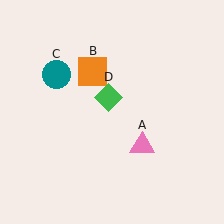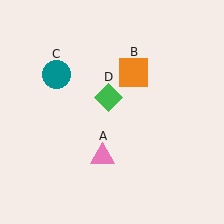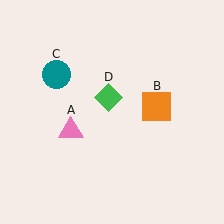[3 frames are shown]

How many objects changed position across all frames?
2 objects changed position: pink triangle (object A), orange square (object B).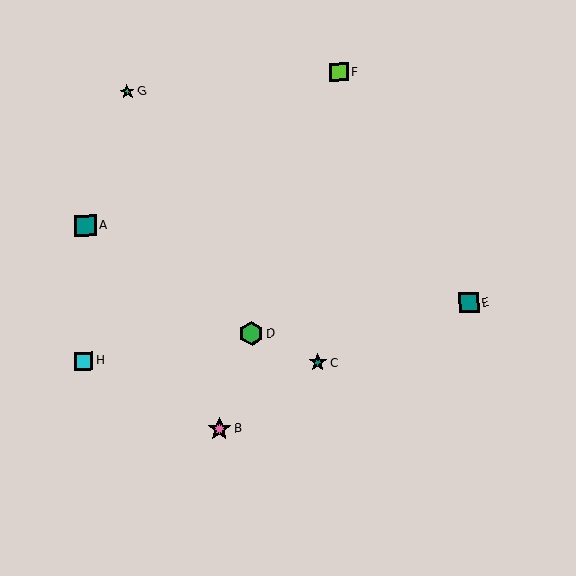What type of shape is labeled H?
Shape H is a cyan square.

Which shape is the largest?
The green hexagon (labeled D) is the largest.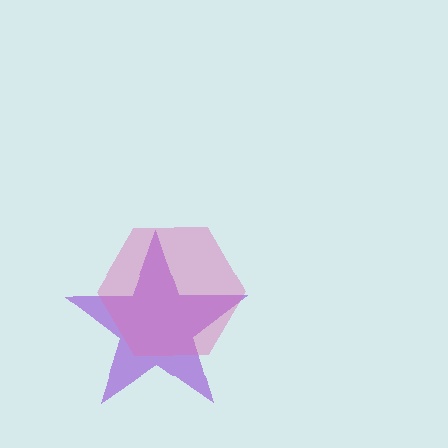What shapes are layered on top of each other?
The layered shapes are: a purple star, a pink hexagon.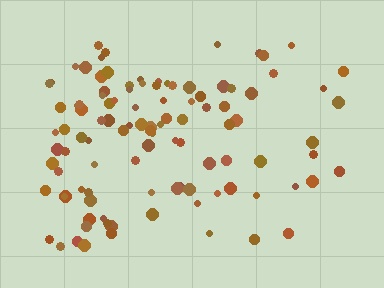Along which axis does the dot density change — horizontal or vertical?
Horizontal.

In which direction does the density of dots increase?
From right to left, with the left side densest.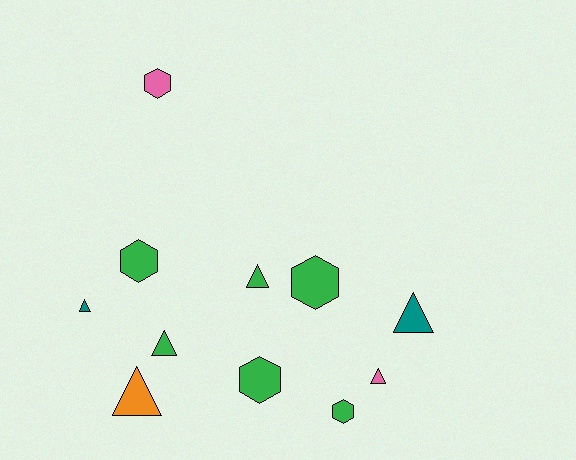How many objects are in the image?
There are 11 objects.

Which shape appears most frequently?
Triangle, with 6 objects.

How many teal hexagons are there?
There are no teal hexagons.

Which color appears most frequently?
Green, with 6 objects.